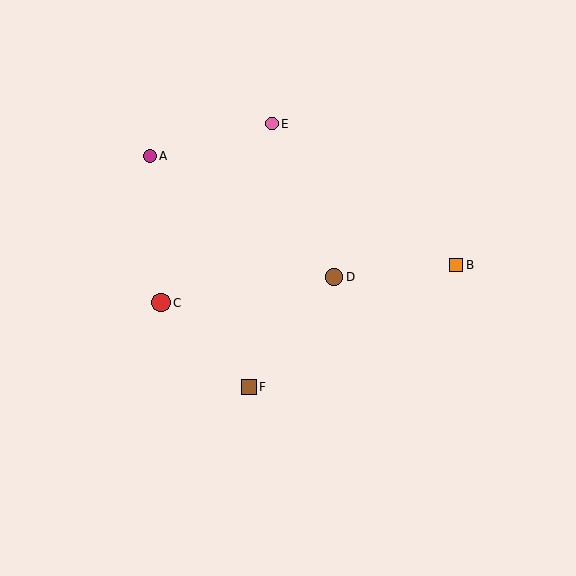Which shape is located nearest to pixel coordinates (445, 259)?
The orange square (labeled B) at (456, 265) is nearest to that location.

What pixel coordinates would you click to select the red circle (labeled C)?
Click at (161, 303) to select the red circle C.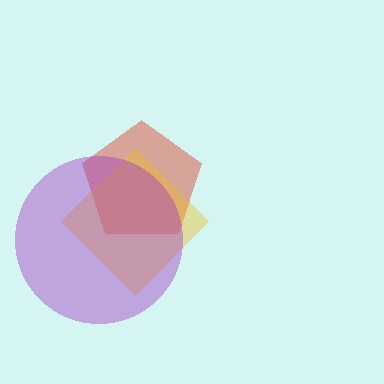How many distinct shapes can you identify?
There are 3 distinct shapes: a red pentagon, a yellow diamond, a purple circle.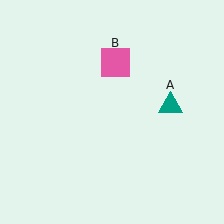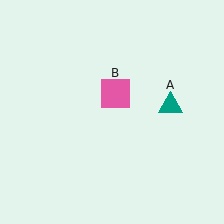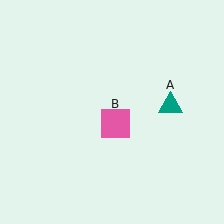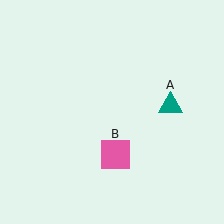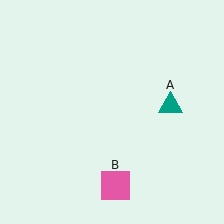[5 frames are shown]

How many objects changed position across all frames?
1 object changed position: pink square (object B).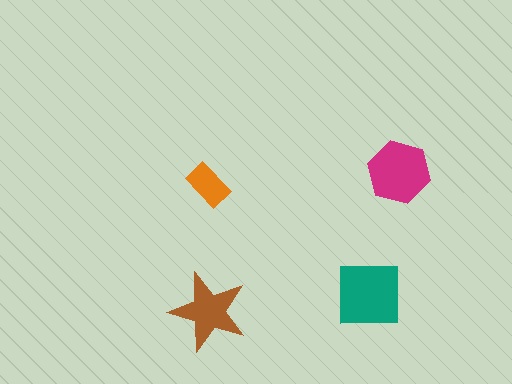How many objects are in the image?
There are 4 objects in the image.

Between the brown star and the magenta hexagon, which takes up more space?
The magenta hexagon.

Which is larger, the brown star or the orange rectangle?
The brown star.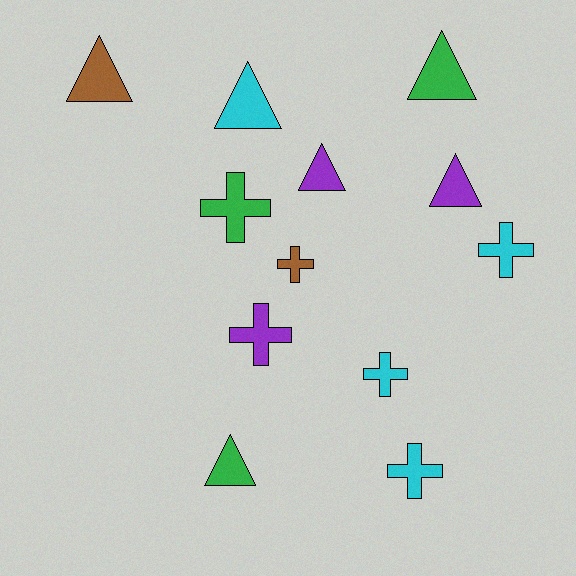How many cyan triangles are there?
There is 1 cyan triangle.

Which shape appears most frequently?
Triangle, with 6 objects.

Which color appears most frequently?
Cyan, with 4 objects.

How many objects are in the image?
There are 12 objects.